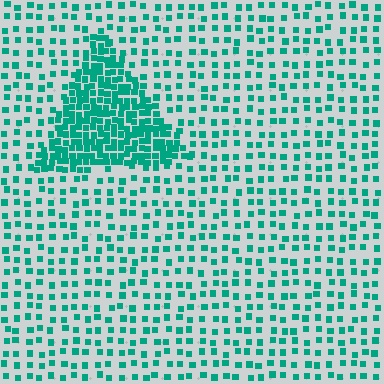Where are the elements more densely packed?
The elements are more densely packed inside the triangle boundary.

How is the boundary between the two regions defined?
The boundary is defined by a change in element density (approximately 2.8x ratio). All elements are the same color, size, and shape.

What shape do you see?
I see a triangle.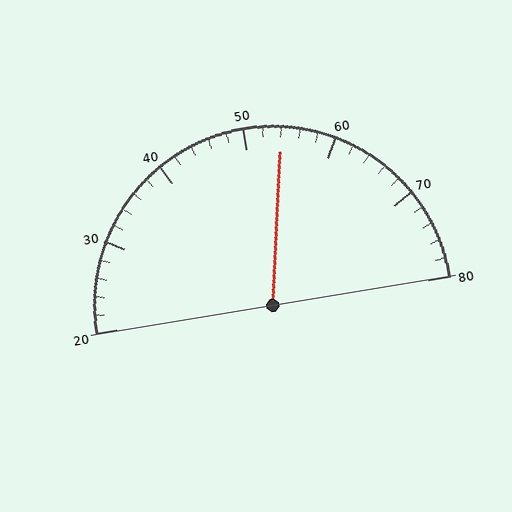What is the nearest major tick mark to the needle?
The nearest major tick mark is 50.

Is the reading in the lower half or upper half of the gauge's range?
The reading is in the upper half of the range (20 to 80).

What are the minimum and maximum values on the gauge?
The gauge ranges from 20 to 80.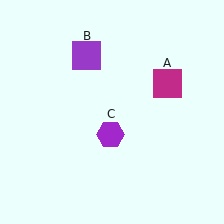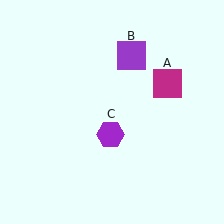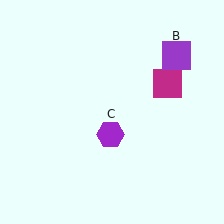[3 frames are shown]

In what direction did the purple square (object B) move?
The purple square (object B) moved right.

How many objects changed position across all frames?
1 object changed position: purple square (object B).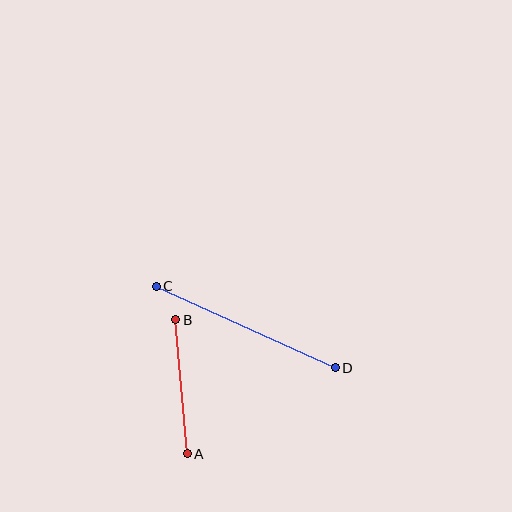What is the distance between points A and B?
The distance is approximately 134 pixels.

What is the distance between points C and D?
The distance is approximately 196 pixels.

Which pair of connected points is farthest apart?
Points C and D are farthest apart.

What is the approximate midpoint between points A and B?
The midpoint is at approximately (181, 387) pixels.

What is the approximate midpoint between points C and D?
The midpoint is at approximately (246, 327) pixels.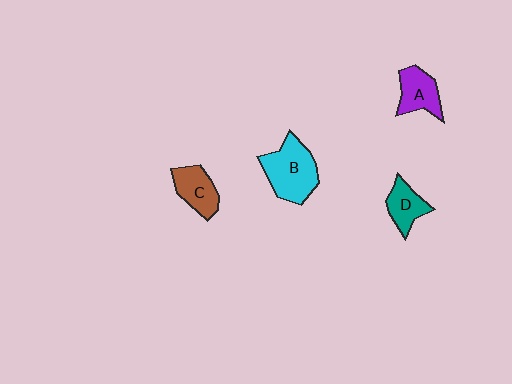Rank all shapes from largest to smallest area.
From largest to smallest: B (cyan), A (purple), C (brown), D (teal).